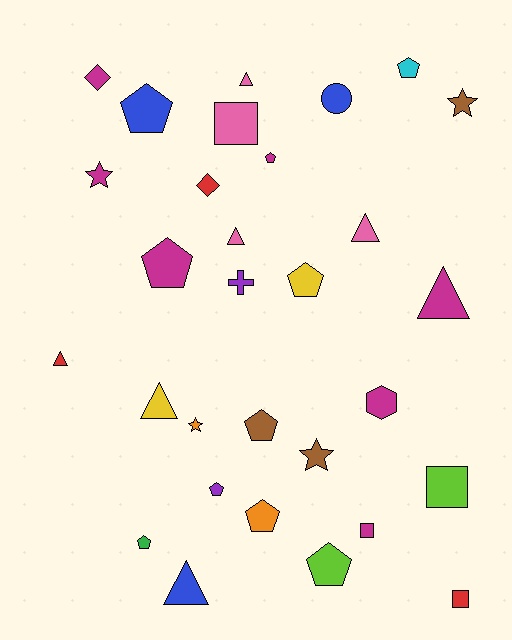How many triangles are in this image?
There are 7 triangles.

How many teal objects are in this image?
There are no teal objects.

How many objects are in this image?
There are 30 objects.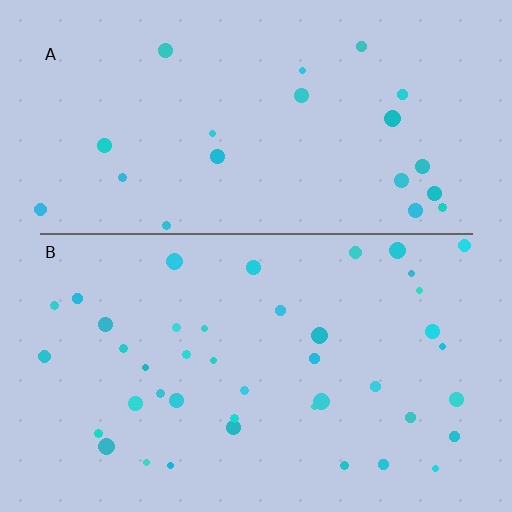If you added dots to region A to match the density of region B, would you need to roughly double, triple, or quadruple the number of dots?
Approximately double.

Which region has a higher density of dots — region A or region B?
B (the bottom).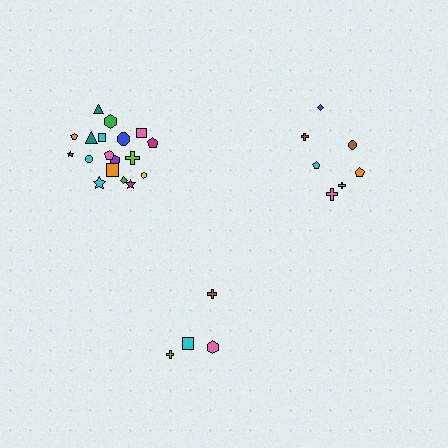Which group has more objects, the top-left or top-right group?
The top-left group.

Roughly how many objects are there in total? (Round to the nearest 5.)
Roughly 30 objects in total.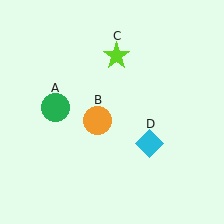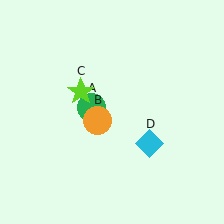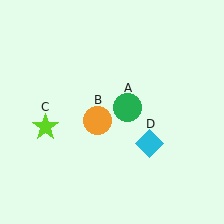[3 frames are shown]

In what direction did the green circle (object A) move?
The green circle (object A) moved right.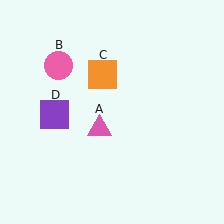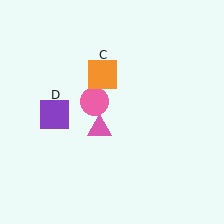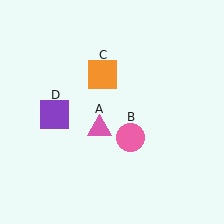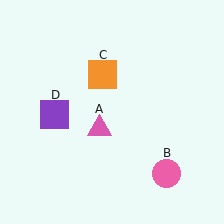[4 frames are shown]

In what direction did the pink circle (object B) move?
The pink circle (object B) moved down and to the right.